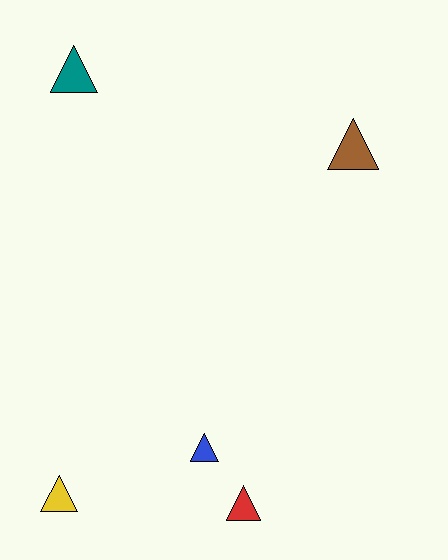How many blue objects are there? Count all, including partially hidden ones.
There is 1 blue object.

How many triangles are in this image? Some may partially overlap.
There are 5 triangles.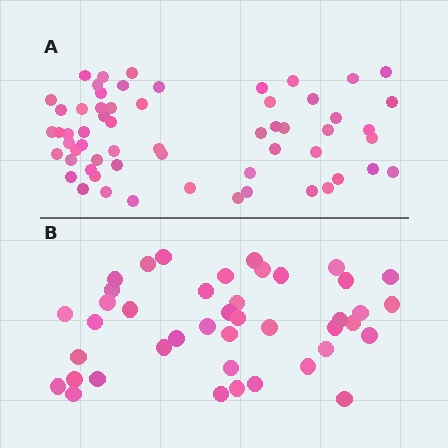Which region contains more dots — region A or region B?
Region A (the top region) has more dots.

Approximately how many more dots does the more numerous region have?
Region A has approximately 20 more dots than region B.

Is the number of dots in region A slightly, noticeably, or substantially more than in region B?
Region A has noticeably more, but not dramatically so. The ratio is roughly 1.4 to 1.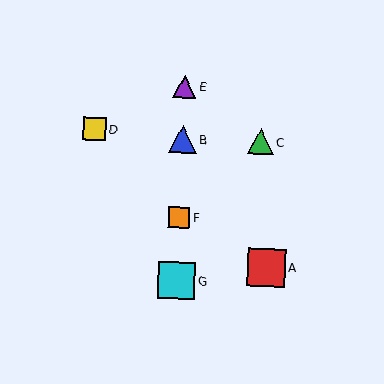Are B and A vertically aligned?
No, B is at x≈182 and A is at x≈266.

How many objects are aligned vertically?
4 objects (B, E, F, G) are aligned vertically.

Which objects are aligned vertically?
Objects B, E, F, G are aligned vertically.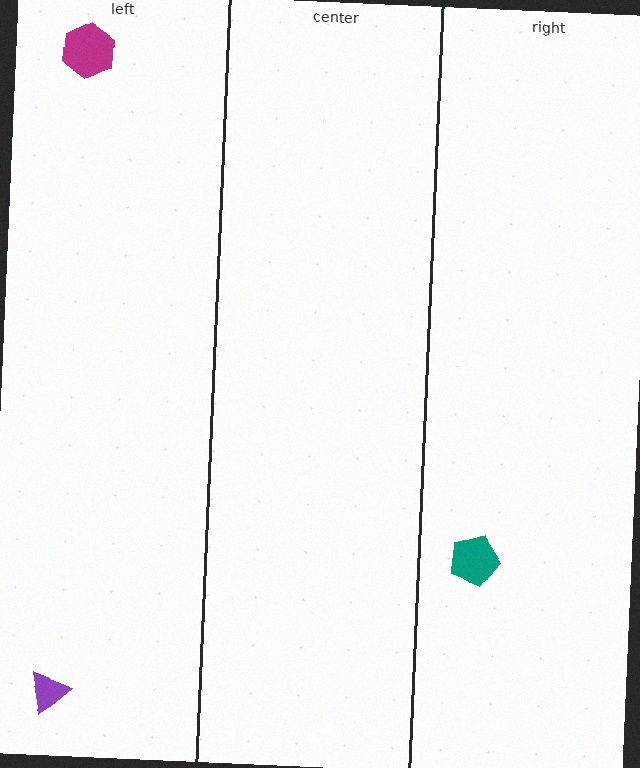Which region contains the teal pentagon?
The right region.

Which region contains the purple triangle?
The left region.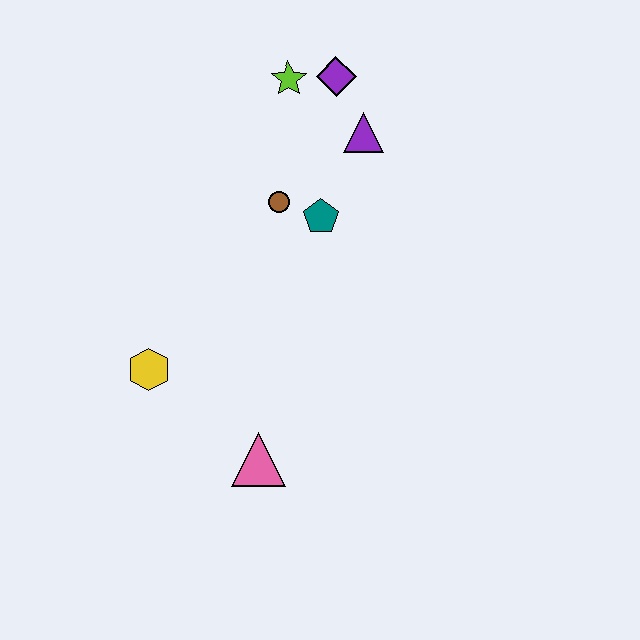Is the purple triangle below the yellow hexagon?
No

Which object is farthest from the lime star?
The pink triangle is farthest from the lime star.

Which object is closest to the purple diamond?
The lime star is closest to the purple diamond.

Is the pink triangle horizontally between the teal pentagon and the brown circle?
No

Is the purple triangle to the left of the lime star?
No